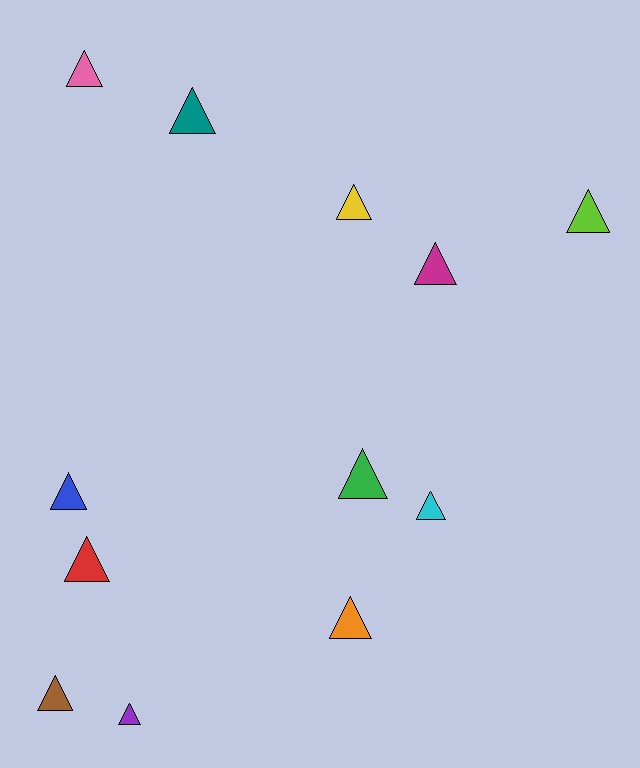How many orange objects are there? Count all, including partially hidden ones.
There is 1 orange object.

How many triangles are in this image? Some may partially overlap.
There are 12 triangles.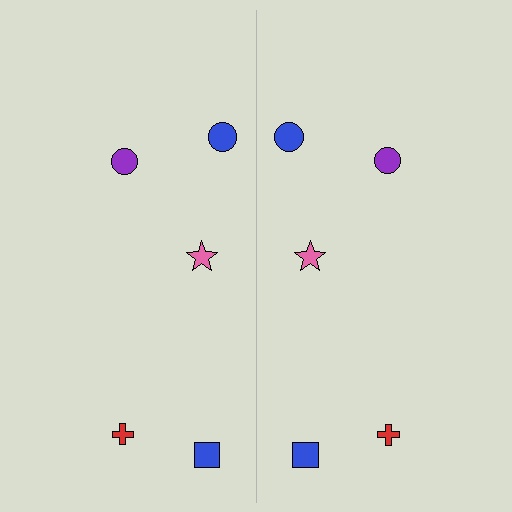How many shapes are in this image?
There are 10 shapes in this image.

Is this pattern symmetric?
Yes, this pattern has bilateral (reflection) symmetry.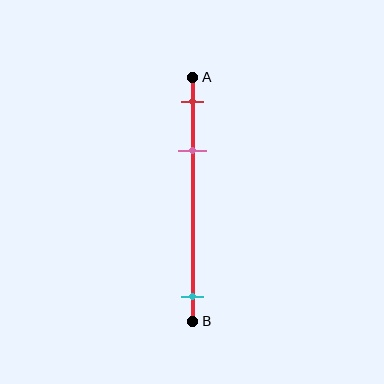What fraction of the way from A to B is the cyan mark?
The cyan mark is approximately 90% (0.9) of the way from A to B.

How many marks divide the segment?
There are 3 marks dividing the segment.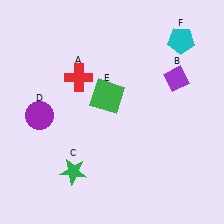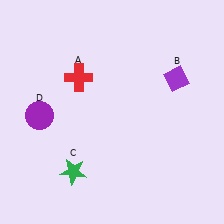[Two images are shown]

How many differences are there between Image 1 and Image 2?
There are 2 differences between the two images.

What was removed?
The cyan pentagon (F), the green square (E) were removed in Image 2.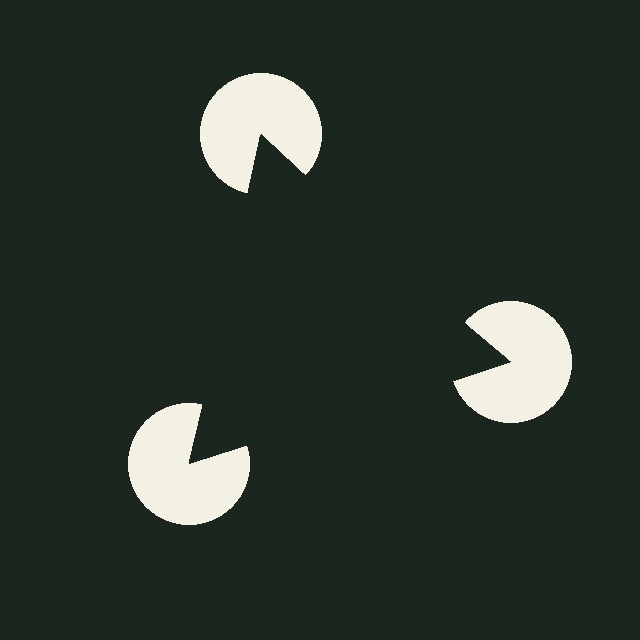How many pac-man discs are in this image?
There are 3 — one at each vertex of the illusory triangle.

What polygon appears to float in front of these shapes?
An illusory triangle — its edges are inferred from the aligned wedge cuts in the pac-man discs, not physically drawn.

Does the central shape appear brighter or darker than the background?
It typically appears slightly darker than the background, even though no actual brightness change is drawn.